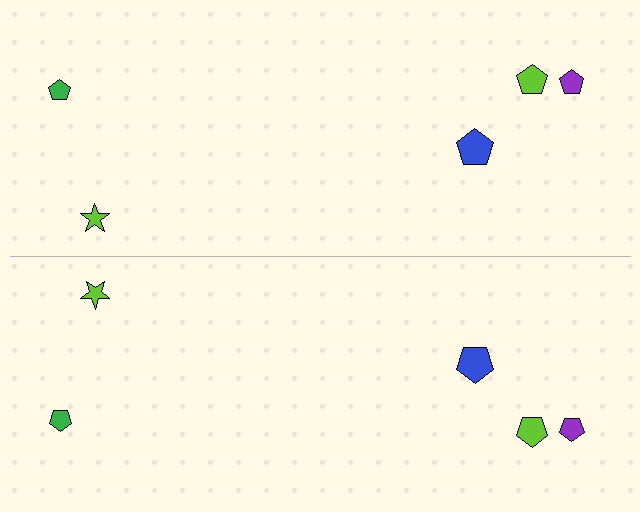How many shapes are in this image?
There are 10 shapes in this image.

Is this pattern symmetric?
Yes, this pattern has bilateral (reflection) symmetry.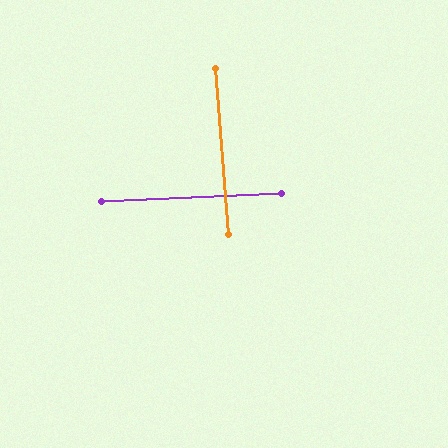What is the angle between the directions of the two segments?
Approximately 88 degrees.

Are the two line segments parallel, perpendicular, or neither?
Perpendicular — they meet at approximately 88°.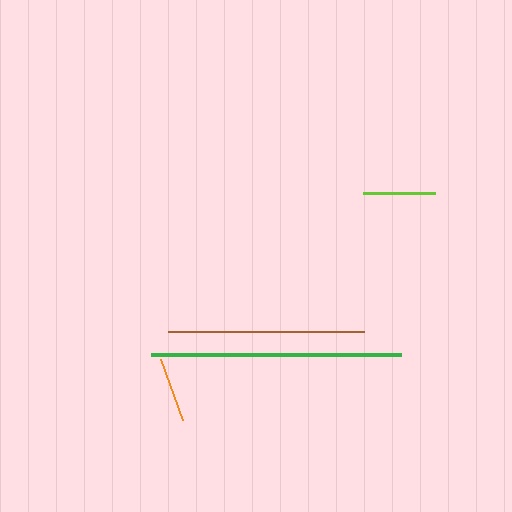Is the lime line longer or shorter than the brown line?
The brown line is longer than the lime line.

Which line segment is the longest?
The green line is the longest at approximately 249 pixels.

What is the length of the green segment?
The green segment is approximately 249 pixels long.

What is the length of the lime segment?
The lime segment is approximately 72 pixels long.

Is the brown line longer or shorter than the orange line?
The brown line is longer than the orange line.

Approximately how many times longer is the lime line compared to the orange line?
The lime line is approximately 1.1 times the length of the orange line.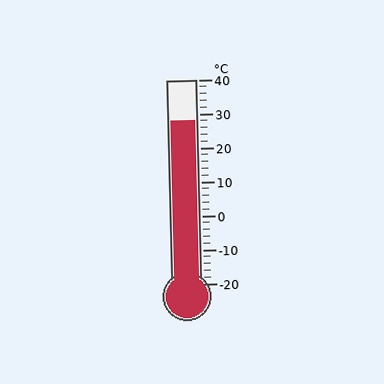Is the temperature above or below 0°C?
The temperature is above 0°C.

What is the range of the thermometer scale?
The thermometer scale ranges from -20°C to 40°C.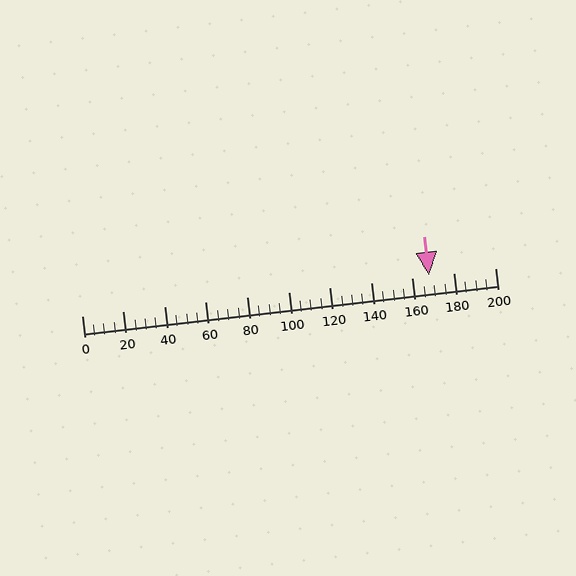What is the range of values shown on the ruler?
The ruler shows values from 0 to 200.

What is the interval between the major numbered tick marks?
The major tick marks are spaced 20 units apart.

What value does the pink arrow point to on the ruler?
The pink arrow points to approximately 168.